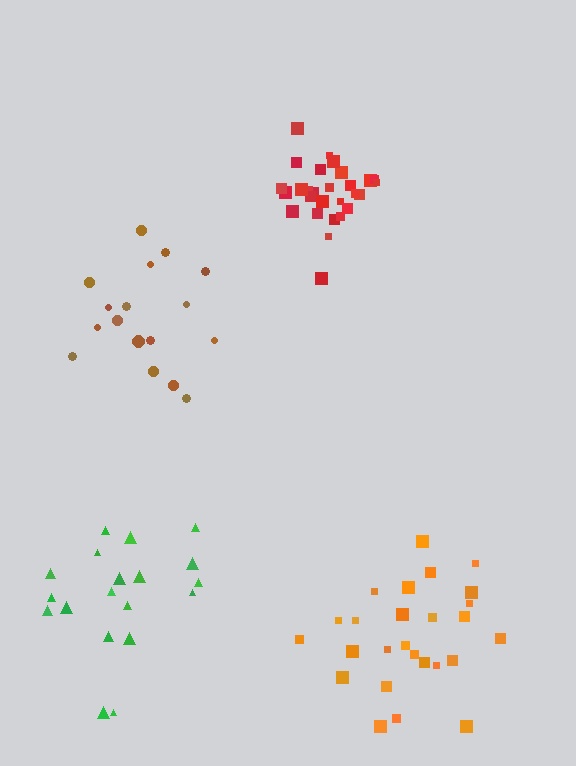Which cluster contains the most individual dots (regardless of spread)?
Red (30).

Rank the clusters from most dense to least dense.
red, orange, green, brown.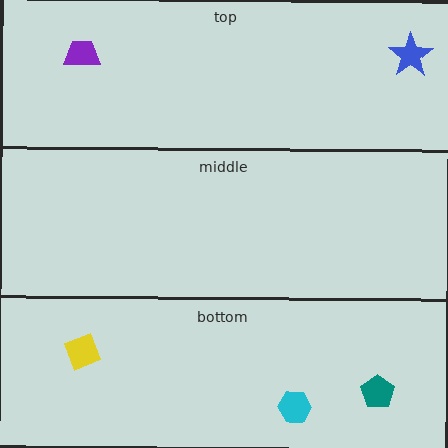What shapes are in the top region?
The blue star, the purple trapezoid.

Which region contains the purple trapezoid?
The top region.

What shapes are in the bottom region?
The cyan hexagon, the yellow diamond, the teal pentagon.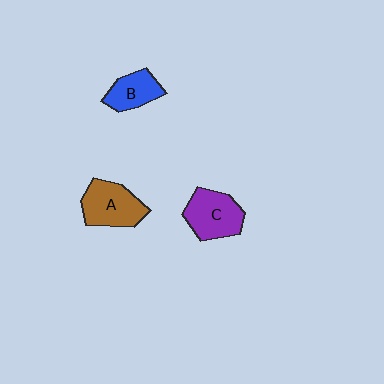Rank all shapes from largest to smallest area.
From largest to smallest: A (brown), C (purple), B (blue).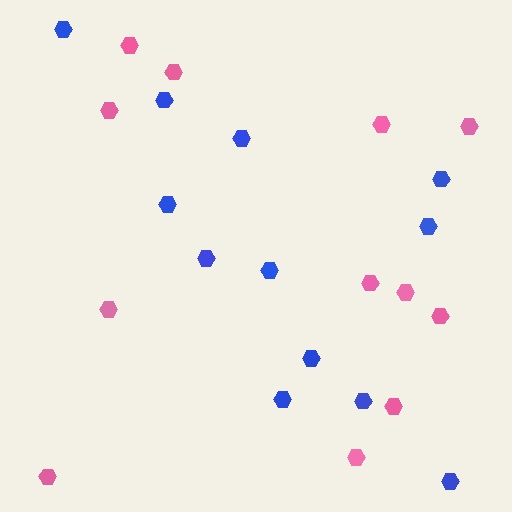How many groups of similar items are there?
There are 2 groups: one group of pink hexagons (12) and one group of blue hexagons (12).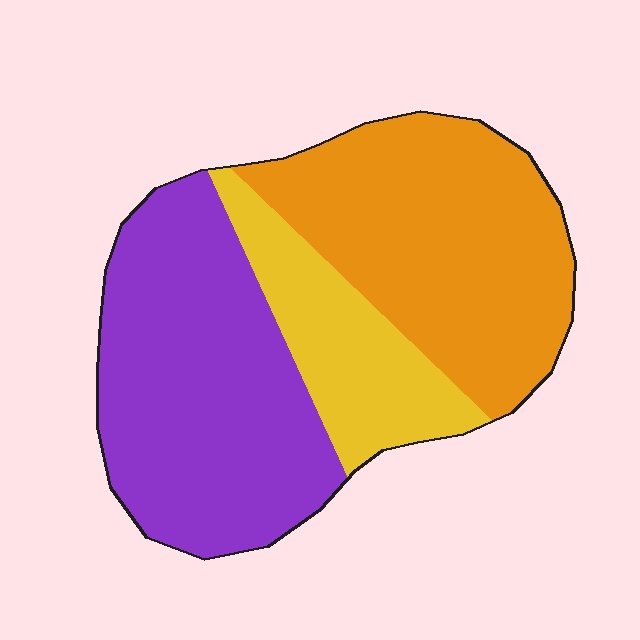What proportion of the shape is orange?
Orange takes up between a third and a half of the shape.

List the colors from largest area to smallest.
From largest to smallest: purple, orange, yellow.